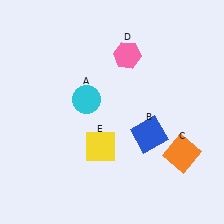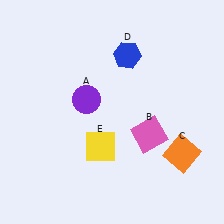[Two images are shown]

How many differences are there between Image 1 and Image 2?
There are 3 differences between the two images.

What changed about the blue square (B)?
In Image 1, B is blue. In Image 2, it changed to pink.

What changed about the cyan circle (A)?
In Image 1, A is cyan. In Image 2, it changed to purple.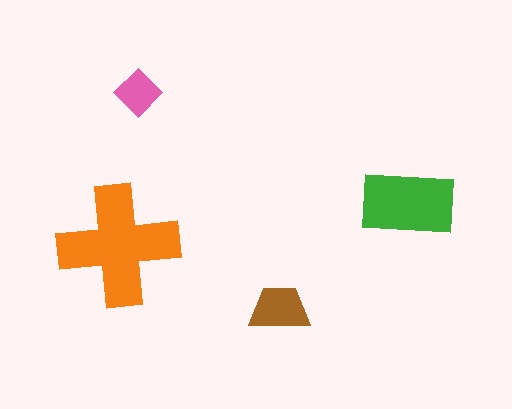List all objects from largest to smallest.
The orange cross, the green rectangle, the brown trapezoid, the pink diamond.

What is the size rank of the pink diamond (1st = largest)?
4th.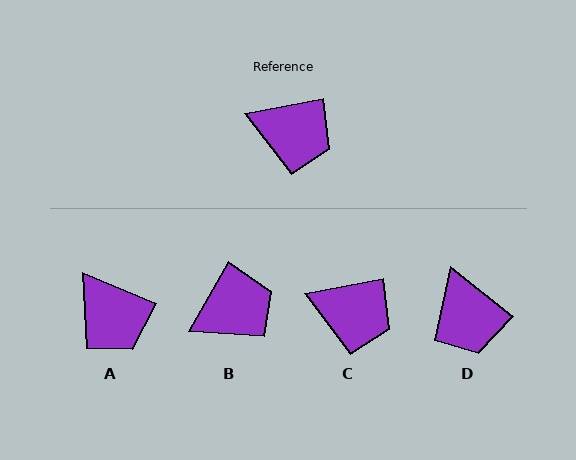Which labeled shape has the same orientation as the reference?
C.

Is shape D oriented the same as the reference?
No, it is off by about 50 degrees.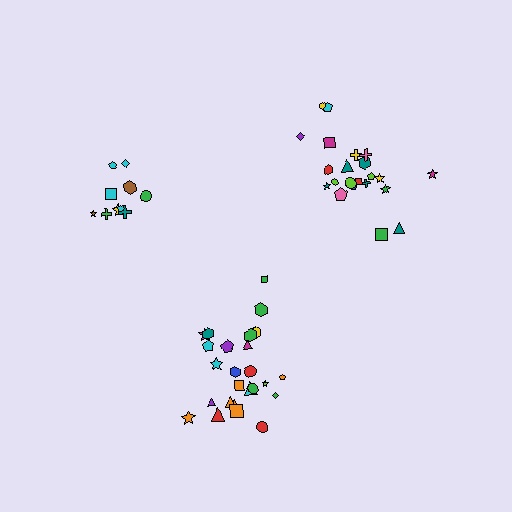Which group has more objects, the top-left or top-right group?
The top-right group.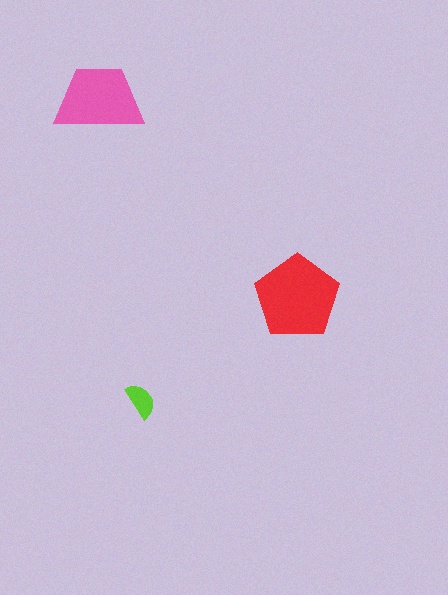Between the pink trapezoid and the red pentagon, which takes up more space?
The red pentagon.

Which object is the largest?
The red pentagon.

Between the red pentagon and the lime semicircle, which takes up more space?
The red pentagon.